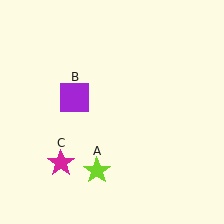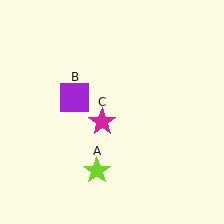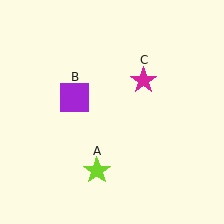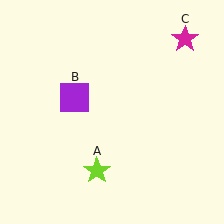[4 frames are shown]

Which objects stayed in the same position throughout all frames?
Lime star (object A) and purple square (object B) remained stationary.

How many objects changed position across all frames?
1 object changed position: magenta star (object C).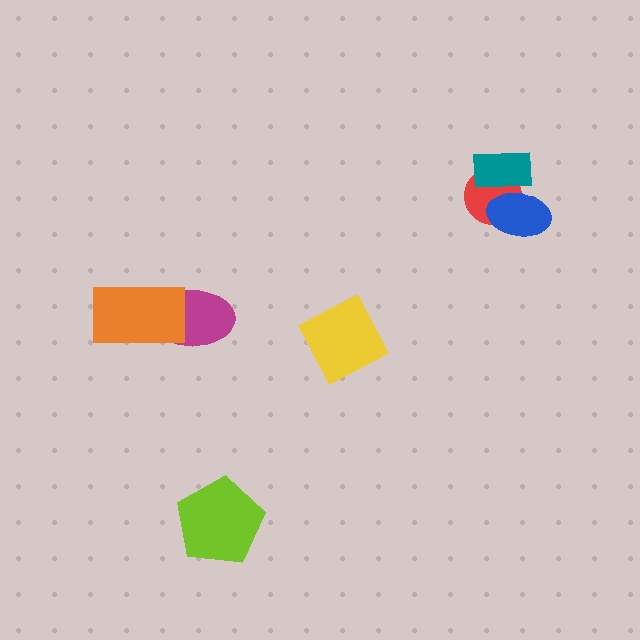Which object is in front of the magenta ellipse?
The orange rectangle is in front of the magenta ellipse.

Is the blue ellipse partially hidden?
Yes, it is partially covered by another shape.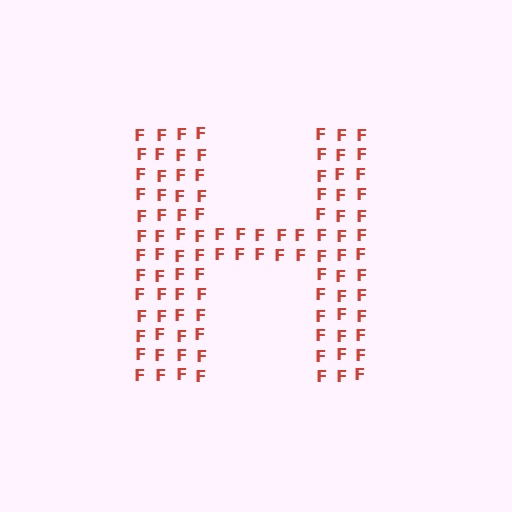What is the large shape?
The large shape is the letter H.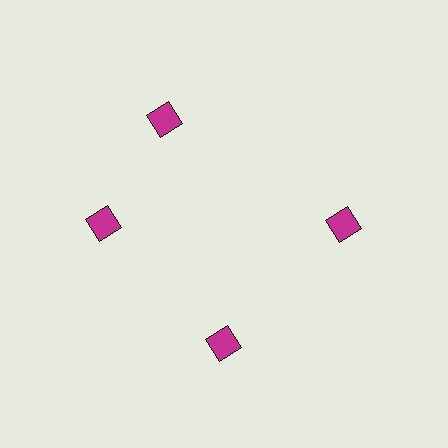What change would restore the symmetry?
The symmetry would be restored by rotating it back into even spacing with its neighbors so that all 4 squares sit at equal angles and equal distance from the center.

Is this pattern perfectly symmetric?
No. The 4 magenta squares are arranged in a ring, but one element near the 12 o'clock position is rotated out of alignment along the ring, breaking the 4-fold rotational symmetry.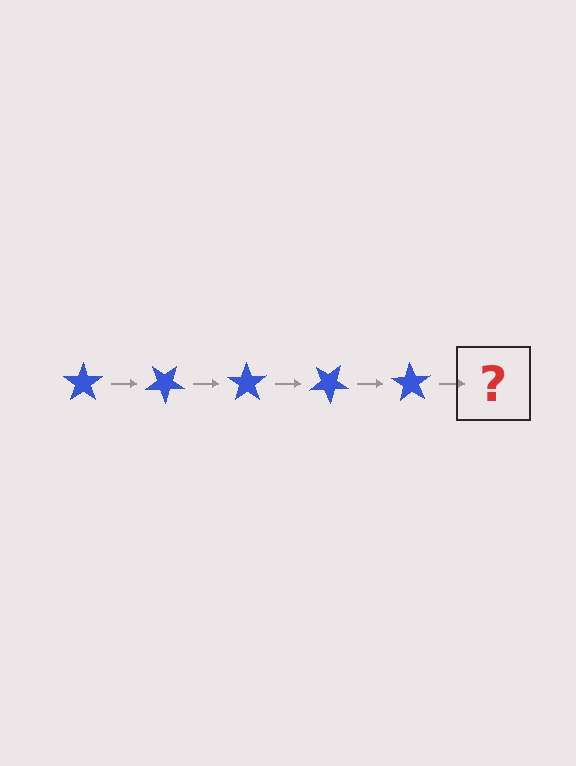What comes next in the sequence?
The next element should be a blue star rotated 175 degrees.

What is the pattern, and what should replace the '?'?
The pattern is that the star rotates 35 degrees each step. The '?' should be a blue star rotated 175 degrees.